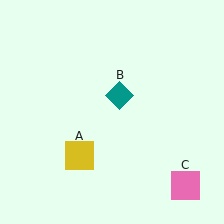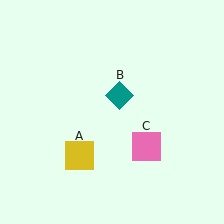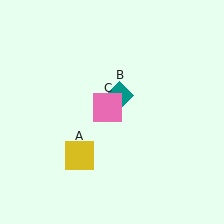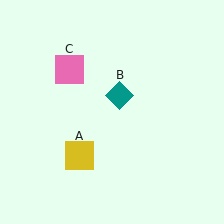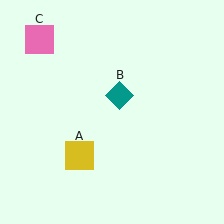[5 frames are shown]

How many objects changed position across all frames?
1 object changed position: pink square (object C).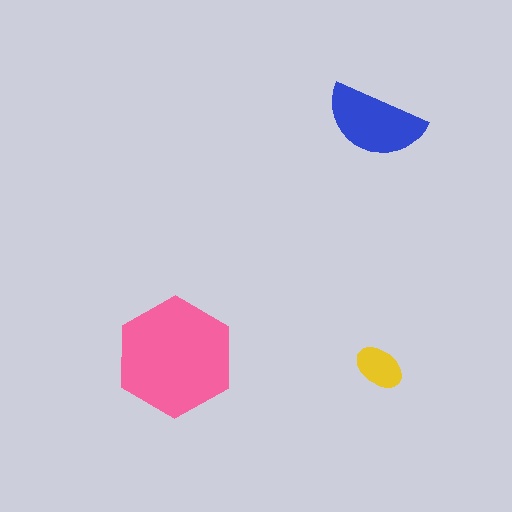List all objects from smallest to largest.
The yellow ellipse, the blue semicircle, the pink hexagon.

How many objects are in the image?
There are 3 objects in the image.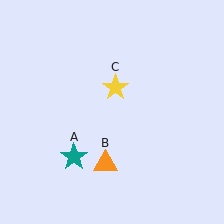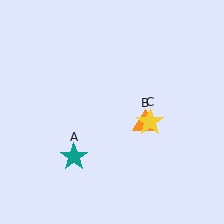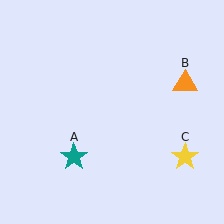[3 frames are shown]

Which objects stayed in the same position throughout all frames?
Teal star (object A) remained stationary.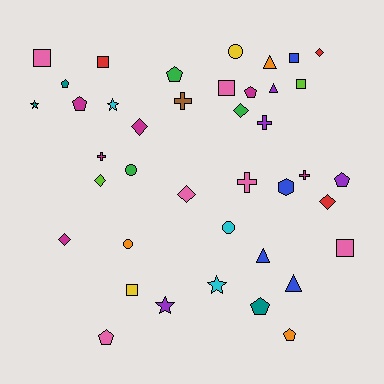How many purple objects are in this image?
There are 4 purple objects.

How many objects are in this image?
There are 40 objects.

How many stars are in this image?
There are 4 stars.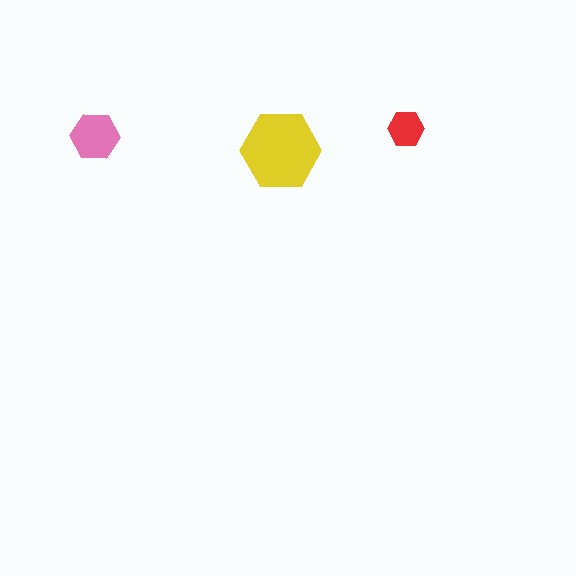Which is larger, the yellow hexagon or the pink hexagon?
The yellow one.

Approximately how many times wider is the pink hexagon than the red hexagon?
About 1.5 times wider.